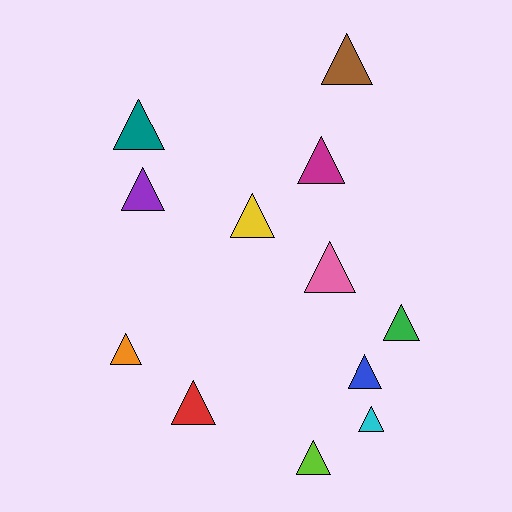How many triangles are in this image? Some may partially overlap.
There are 12 triangles.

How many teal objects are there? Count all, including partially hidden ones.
There is 1 teal object.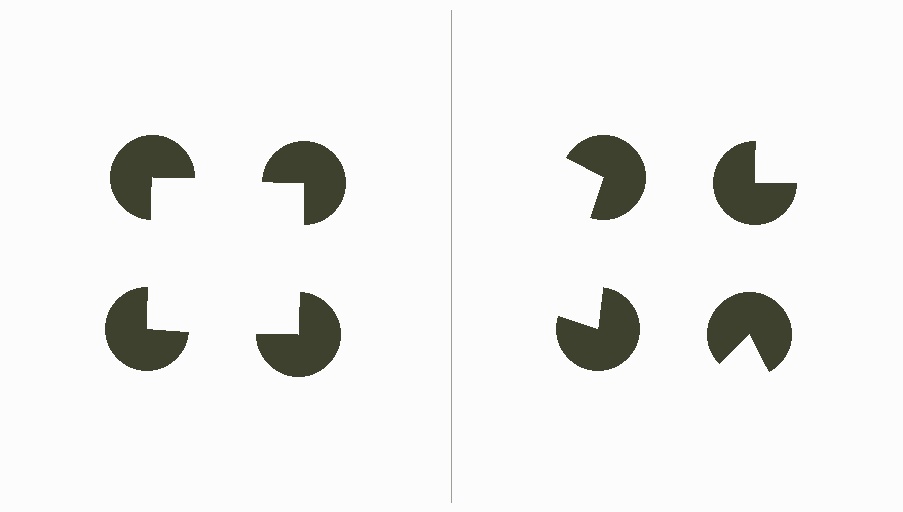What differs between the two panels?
The pac-man discs are positioned identically on both sides; only the wedge orientations differ. On the left they align to a square; on the right they are misaligned.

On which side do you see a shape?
An illusory square appears on the left side. On the right side the wedge cuts are rotated, so no coherent shape forms.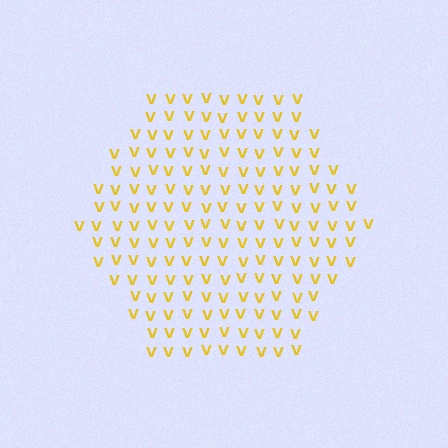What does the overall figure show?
The overall figure shows a hexagon.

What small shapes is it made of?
It is made of small letter V's.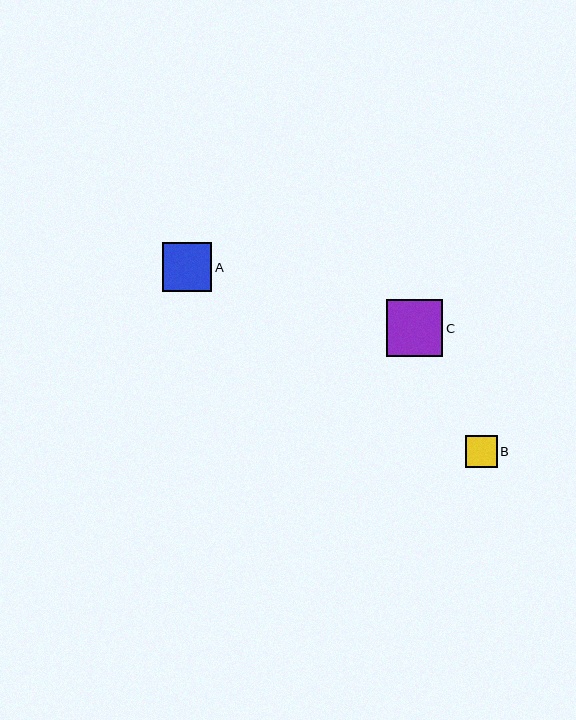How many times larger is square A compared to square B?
Square A is approximately 1.5 times the size of square B.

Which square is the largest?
Square C is the largest with a size of approximately 57 pixels.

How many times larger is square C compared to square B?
Square C is approximately 1.8 times the size of square B.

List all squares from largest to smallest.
From largest to smallest: C, A, B.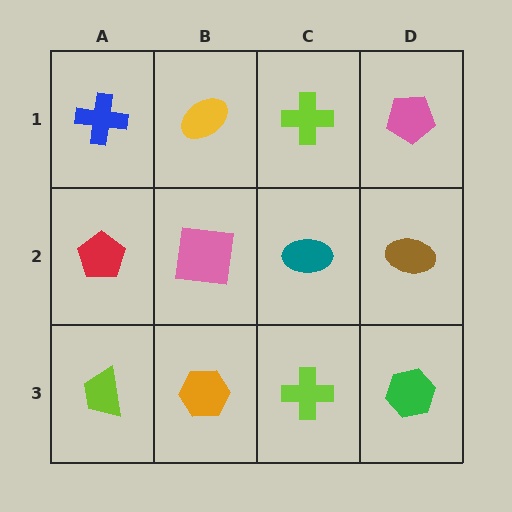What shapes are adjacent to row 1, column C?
A teal ellipse (row 2, column C), a yellow ellipse (row 1, column B), a pink pentagon (row 1, column D).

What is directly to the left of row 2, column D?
A teal ellipse.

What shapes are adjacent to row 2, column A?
A blue cross (row 1, column A), a lime trapezoid (row 3, column A), a pink square (row 2, column B).